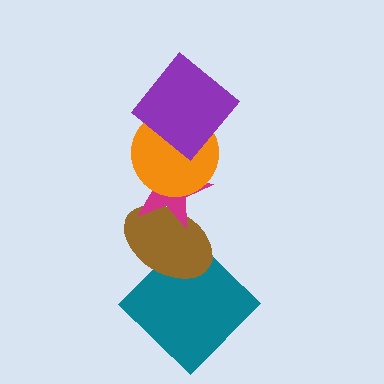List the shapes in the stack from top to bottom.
From top to bottom: the purple diamond, the orange circle, the magenta star, the brown ellipse, the teal diamond.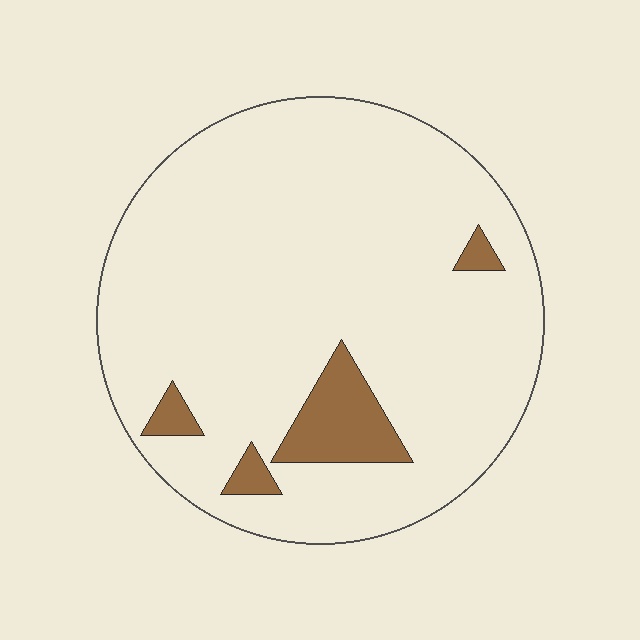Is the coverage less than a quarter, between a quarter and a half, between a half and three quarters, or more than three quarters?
Less than a quarter.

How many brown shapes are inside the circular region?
4.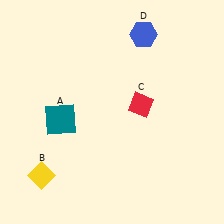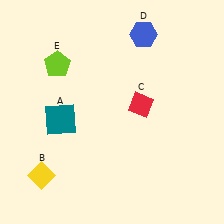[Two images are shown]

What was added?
A lime pentagon (E) was added in Image 2.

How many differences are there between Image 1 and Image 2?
There is 1 difference between the two images.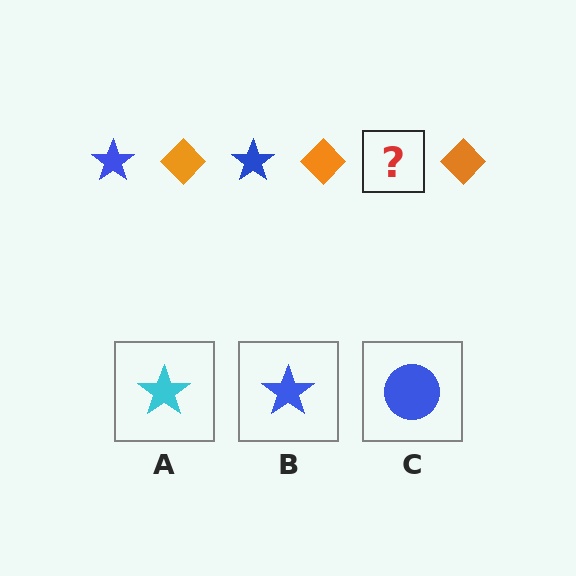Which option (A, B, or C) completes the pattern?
B.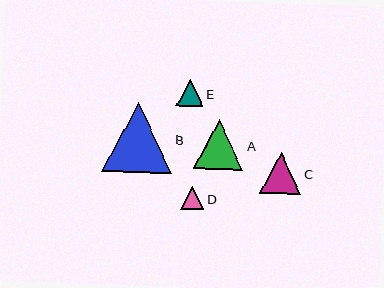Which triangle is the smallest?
Triangle D is the smallest with a size of approximately 23 pixels.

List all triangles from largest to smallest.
From largest to smallest: B, A, C, E, D.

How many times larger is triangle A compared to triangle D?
Triangle A is approximately 2.1 times the size of triangle D.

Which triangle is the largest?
Triangle B is the largest with a size of approximately 70 pixels.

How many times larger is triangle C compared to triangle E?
Triangle C is approximately 1.5 times the size of triangle E.